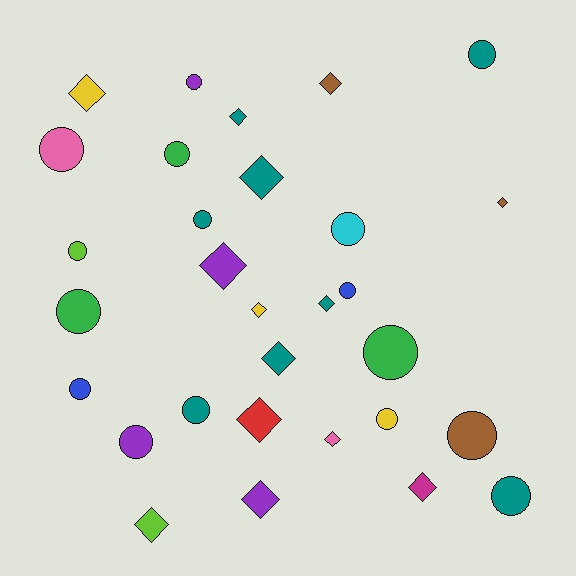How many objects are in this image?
There are 30 objects.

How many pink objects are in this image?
There are 2 pink objects.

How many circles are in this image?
There are 16 circles.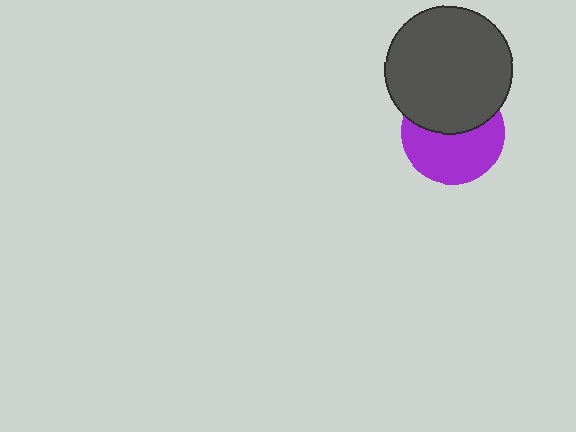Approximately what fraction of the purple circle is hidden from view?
Roughly 43% of the purple circle is hidden behind the dark gray circle.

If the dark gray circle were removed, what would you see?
You would see the complete purple circle.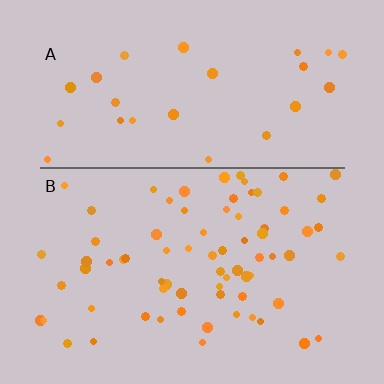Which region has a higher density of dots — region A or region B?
B (the bottom).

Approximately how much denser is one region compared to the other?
Approximately 2.6× — region B over region A.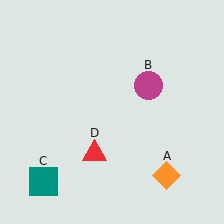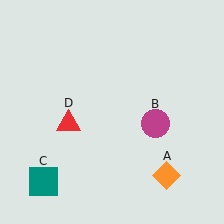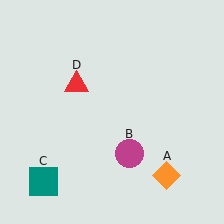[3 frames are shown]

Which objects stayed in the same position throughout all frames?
Orange diamond (object A) and teal square (object C) remained stationary.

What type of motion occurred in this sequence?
The magenta circle (object B), red triangle (object D) rotated clockwise around the center of the scene.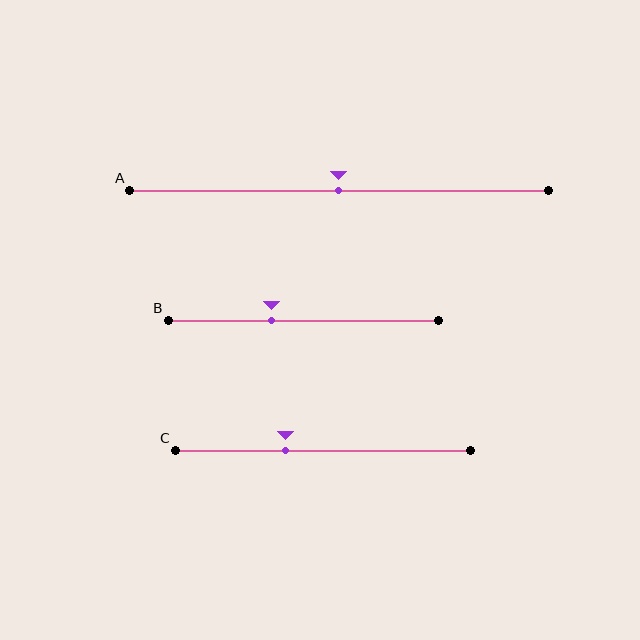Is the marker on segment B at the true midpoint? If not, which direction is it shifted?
No, the marker on segment B is shifted to the left by about 12% of the segment length.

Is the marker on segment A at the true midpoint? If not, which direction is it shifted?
Yes, the marker on segment A is at the true midpoint.